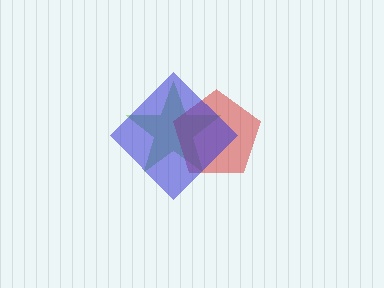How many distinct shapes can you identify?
There are 3 distinct shapes: a lime star, a red pentagon, a blue diamond.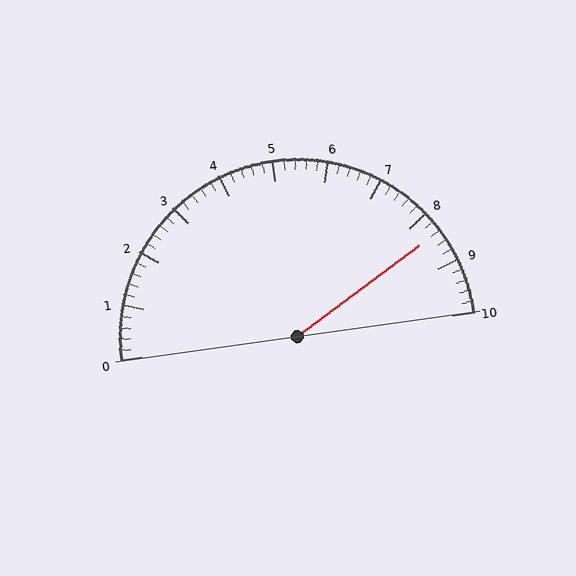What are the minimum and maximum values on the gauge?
The gauge ranges from 0 to 10.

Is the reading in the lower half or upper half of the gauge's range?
The reading is in the upper half of the range (0 to 10).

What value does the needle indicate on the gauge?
The needle indicates approximately 8.4.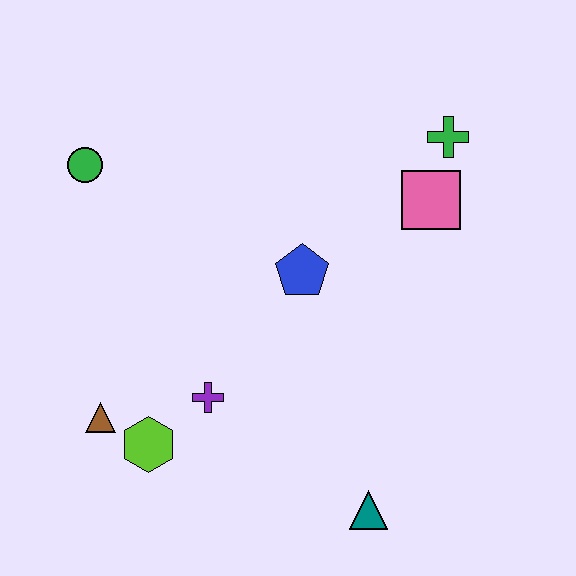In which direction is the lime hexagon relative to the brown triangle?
The lime hexagon is to the right of the brown triangle.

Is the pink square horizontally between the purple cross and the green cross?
Yes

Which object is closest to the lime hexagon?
The brown triangle is closest to the lime hexagon.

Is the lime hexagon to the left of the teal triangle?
Yes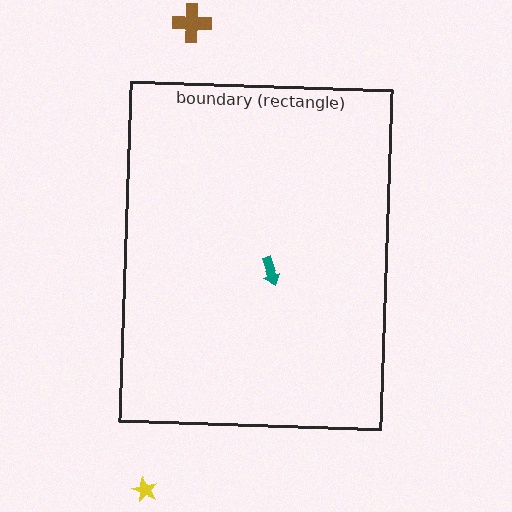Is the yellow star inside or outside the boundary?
Outside.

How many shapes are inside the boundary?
1 inside, 2 outside.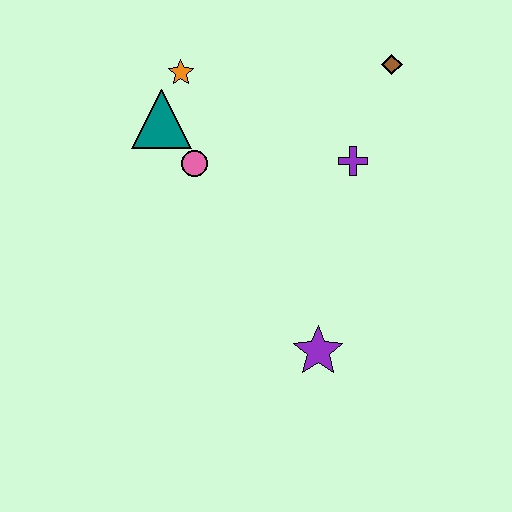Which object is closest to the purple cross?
The brown diamond is closest to the purple cross.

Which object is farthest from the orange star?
The purple star is farthest from the orange star.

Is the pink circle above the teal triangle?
No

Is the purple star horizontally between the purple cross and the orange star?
Yes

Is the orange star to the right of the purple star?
No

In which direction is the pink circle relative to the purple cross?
The pink circle is to the left of the purple cross.